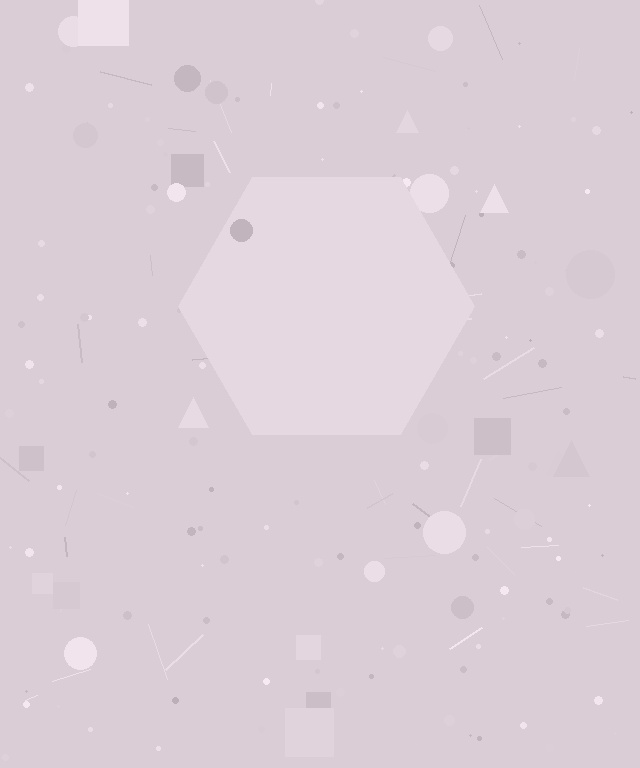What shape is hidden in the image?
A hexagon is hidden in the image.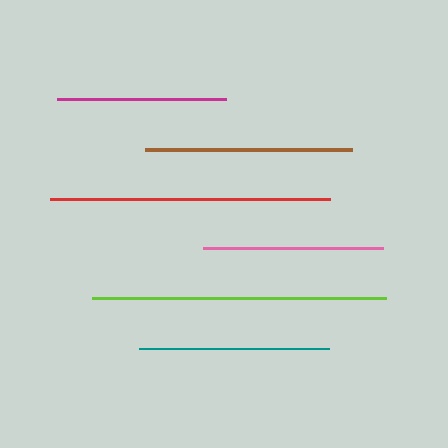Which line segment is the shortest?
The magenta line is the shortest at approximately 169 pixels.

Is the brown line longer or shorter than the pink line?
The brown line is longer than the pink line.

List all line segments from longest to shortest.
From longest to shortest: lime, red, brown, teal, pink, magenta.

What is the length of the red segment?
The red segment is approximately 280 pixels long.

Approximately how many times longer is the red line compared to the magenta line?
The red line is approximately 1.7 times the length of the magenta line.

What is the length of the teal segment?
The teal segment is approximately 190 pixels long.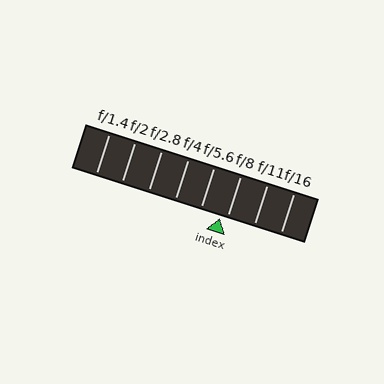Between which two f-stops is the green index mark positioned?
The index mark is between f/5.6 and f/8.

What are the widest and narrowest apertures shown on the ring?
The widest aperture shown is f/1.4 and the narrowest is f/16.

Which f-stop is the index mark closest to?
The index mark is closest to f/8.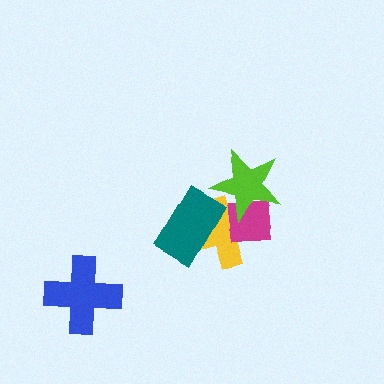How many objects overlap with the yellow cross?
3 objects overlap with the yellow cross.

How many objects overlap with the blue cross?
0 objects overlap with the blue cross.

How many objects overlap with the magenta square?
2 objects overlap with the magenta square.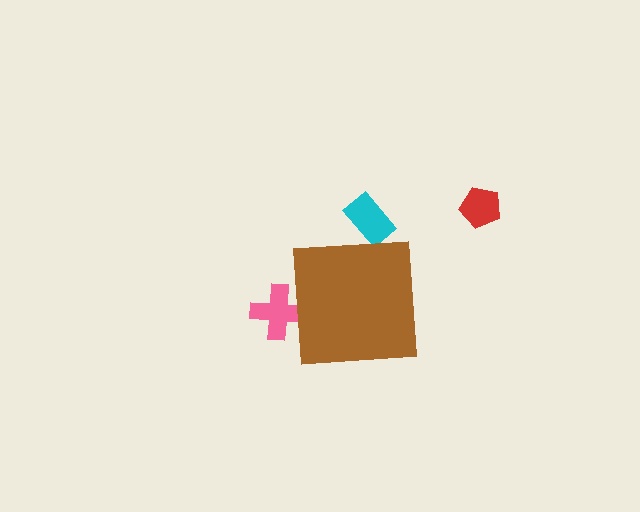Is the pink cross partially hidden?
Yes, the pink cross is partially hidden behind the brown square.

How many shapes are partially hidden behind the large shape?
2 shapes are partially hidden.